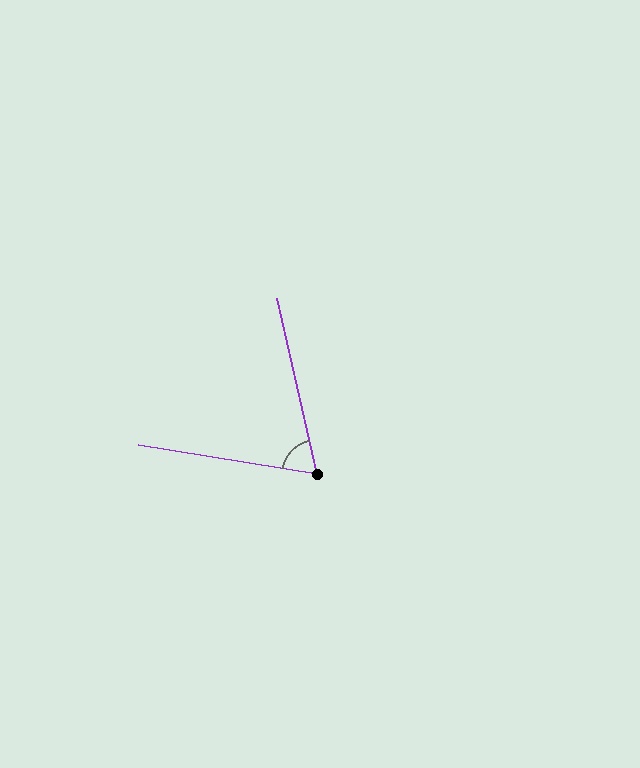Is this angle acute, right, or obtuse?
It is acute.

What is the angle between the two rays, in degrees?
Approximately 68 degrees.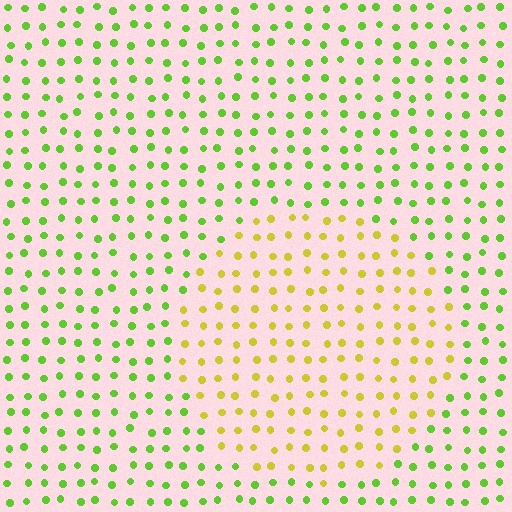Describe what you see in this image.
The image is filled with small lime elements in a uniform arrangement. A circle-shaped region is visible where the elements are tinted to a slightly different hue, forming a subtle color boundary.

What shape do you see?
I see a circle.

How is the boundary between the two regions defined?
The boundary is defined purely by a slight shift in hue (about 42 degrees). Spacing, size, and orientation are identical on both sides.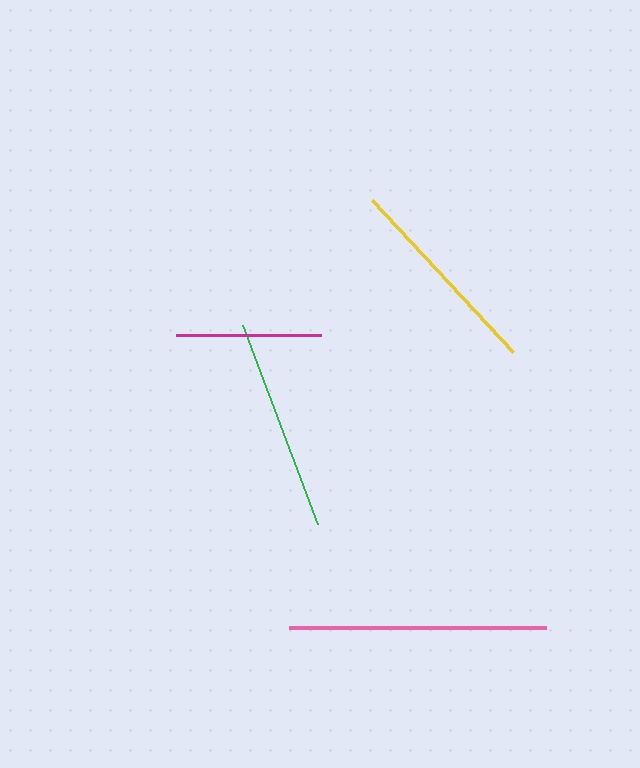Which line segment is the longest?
The pink line is the longest at approximately 257 pixels.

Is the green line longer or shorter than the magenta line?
The green line is longer than the magenta line.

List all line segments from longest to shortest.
From longest to shortest: pink, green, yellow, magenta.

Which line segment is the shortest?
The magenta line is the shortest at approximately 145 pixels.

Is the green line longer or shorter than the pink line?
The pink line is longer than the green line.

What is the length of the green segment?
The green segment is approximately 212 pixels long.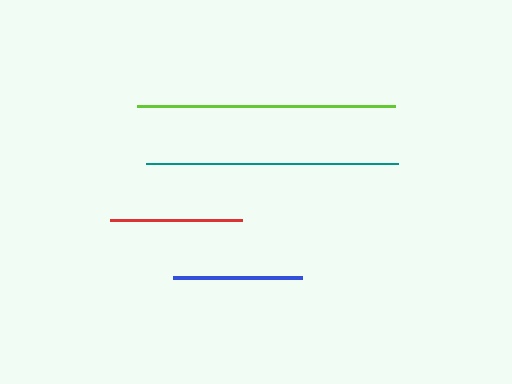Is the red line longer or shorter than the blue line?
The red line is longer than the blue line.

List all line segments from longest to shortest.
From longest to shortest: lime, teal, red, blue.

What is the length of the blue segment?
The blue segment is approximately 129 pixels long.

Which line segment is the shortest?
The blue line is the shortest at approximately 129 pixels.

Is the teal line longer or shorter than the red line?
The teal line is longer than the red line.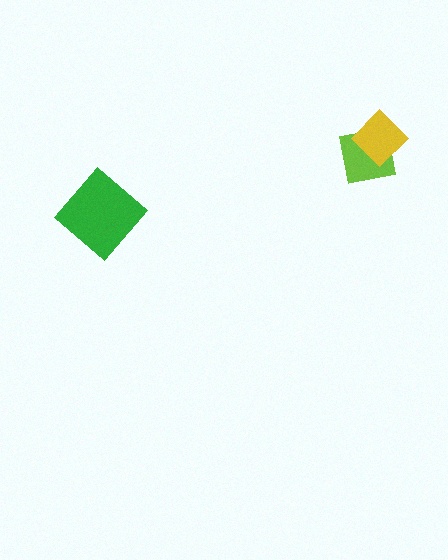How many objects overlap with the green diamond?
0 objects overlap with the green diamond.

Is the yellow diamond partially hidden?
No, no other shape covers it.